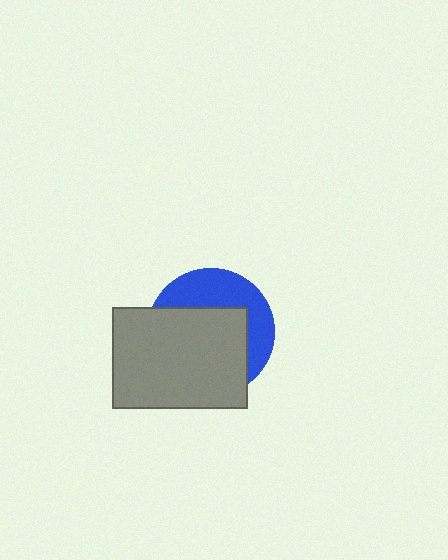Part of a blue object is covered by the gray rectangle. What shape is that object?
It is a circle.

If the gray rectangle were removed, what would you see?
You would see the complete blue circle.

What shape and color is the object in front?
The object in front is a gray rectangle.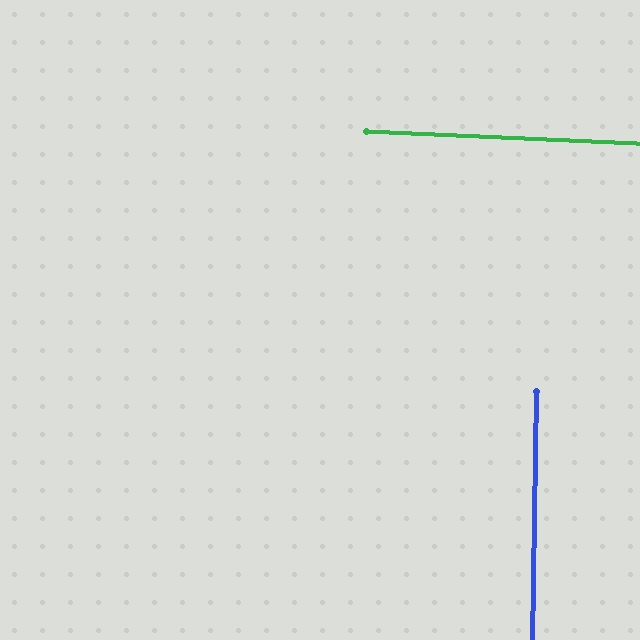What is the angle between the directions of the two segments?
Approximately 88 degrees.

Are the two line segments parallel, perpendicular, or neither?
Perpendicular — they meet at approximately 88°.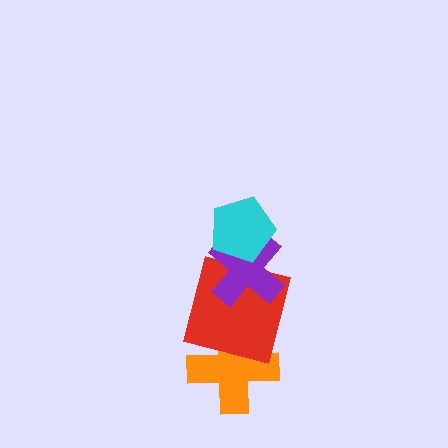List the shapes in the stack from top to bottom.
From top to bottom: the cyan pentagon, the purple cross, the red square, the orange cross.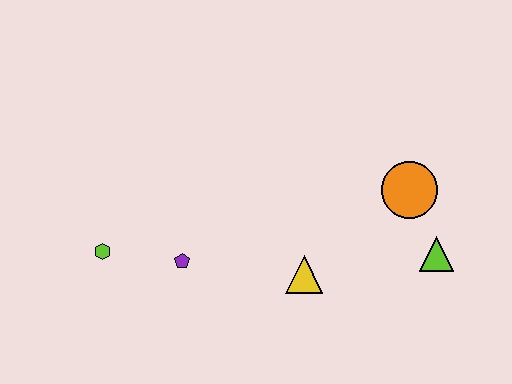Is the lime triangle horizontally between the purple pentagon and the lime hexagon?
No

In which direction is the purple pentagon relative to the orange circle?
The purple pentagon is to the left of the orange circle.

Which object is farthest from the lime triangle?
The lime hexagon is farthest from the lime triangle.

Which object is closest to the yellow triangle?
The purple pentagon is closest to the yellow triangle.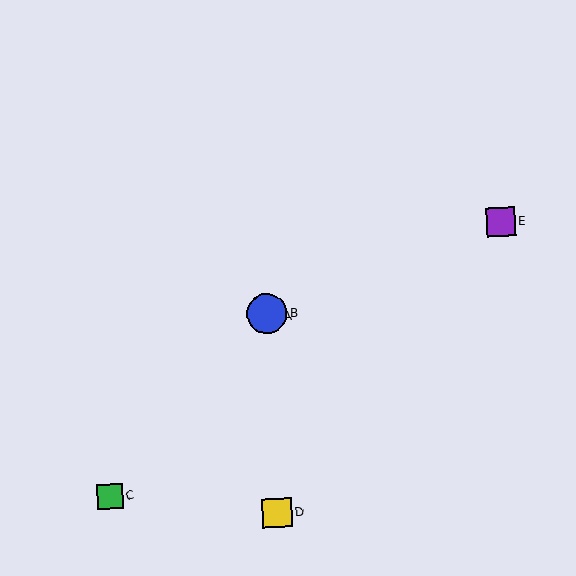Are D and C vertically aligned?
No, D is at x≈277 and C is at x≈110.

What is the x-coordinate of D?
Object D is at x≈277.